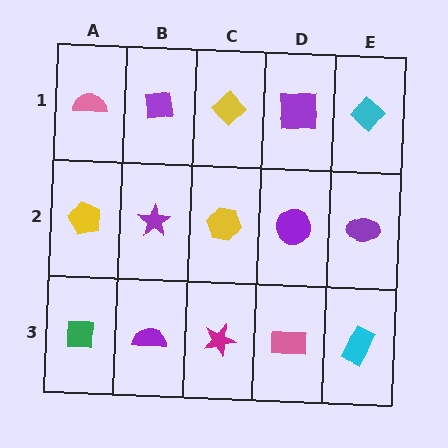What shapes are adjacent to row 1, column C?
A yellow hexagon (row 2, column C), a purple square (row 1, column B), a purple square (row 1, column D).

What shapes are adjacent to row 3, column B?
A purple star (row 2, column B), a green square (row 3, column A), a magenta star (row 3, column C).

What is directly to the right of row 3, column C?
A pink rectangle.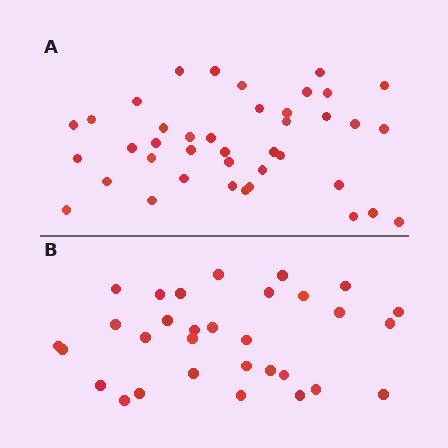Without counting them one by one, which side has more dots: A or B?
Region A (the top region) has more dots.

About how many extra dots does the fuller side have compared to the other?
Region A has roughly 8 or so more dots than region B.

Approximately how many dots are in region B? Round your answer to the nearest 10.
About 30 dots. (The exact count is 31, which rounds to 30.)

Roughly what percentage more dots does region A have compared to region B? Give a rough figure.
About 30% more.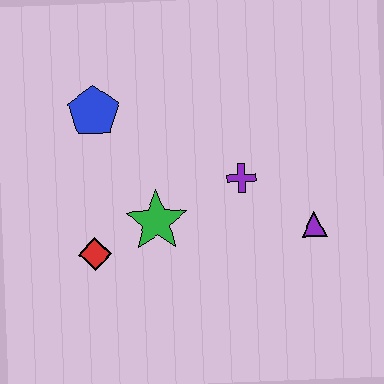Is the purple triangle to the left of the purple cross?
No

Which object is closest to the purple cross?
The purple triangle is closest to the purple cross.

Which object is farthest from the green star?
The purple triangle is farthest from the green star.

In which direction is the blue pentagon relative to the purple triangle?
The blue pentagon is to the left of the purple triangle.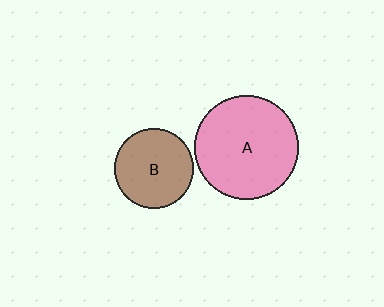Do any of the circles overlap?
No, none of the circles overlap.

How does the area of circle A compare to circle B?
Approximately 1.7 times.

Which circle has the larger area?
Circle A (pink).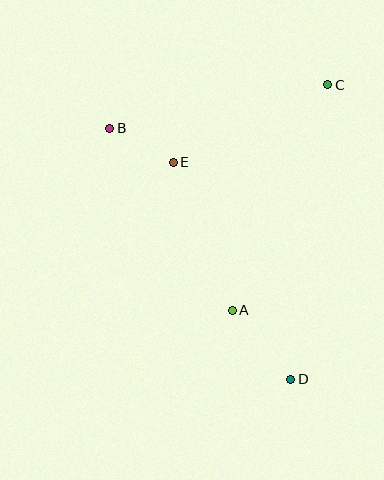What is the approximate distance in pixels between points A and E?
The distance between A and E is approximately 159 pixels.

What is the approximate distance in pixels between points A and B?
The distance between A and B is approximately 219 pixels.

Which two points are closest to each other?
Points B and E are closest to each other.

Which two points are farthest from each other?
Points B and D are farthest from each other.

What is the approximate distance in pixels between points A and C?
The distance between A and C is approximately 245 pixels.